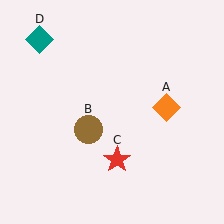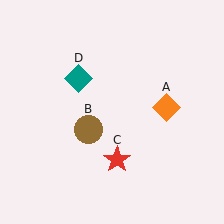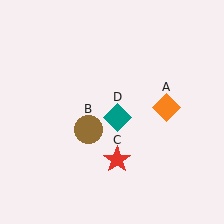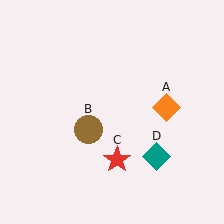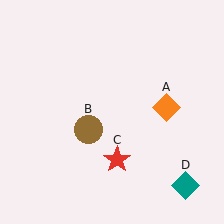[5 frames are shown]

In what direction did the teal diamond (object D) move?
The teal diamond (object D) moved down and to the right.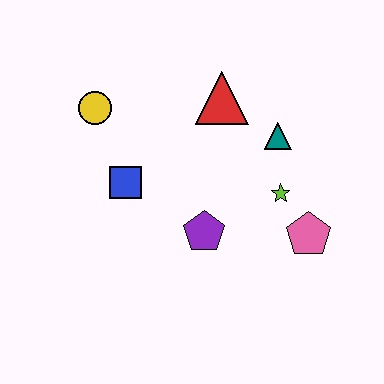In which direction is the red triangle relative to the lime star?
The red triangle is above the lime star.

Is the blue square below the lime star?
No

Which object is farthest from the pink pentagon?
The yellow circle is farthest from the pink pentagon.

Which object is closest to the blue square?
The yellow circle is closest to the blue square.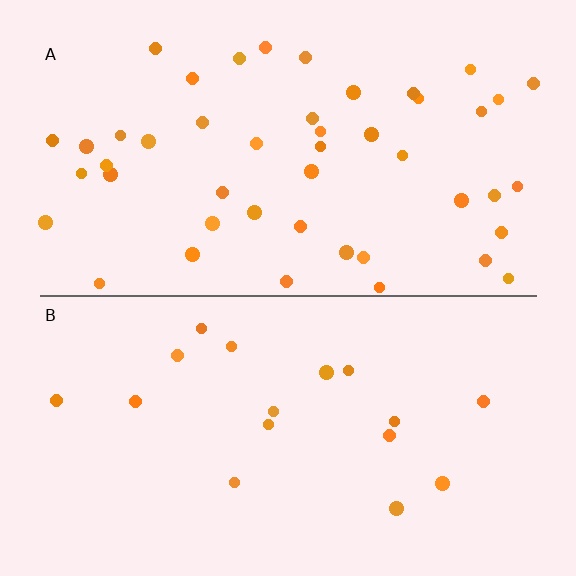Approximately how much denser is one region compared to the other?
Approximately 2.7× — region A over region B.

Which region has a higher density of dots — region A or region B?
A (the top).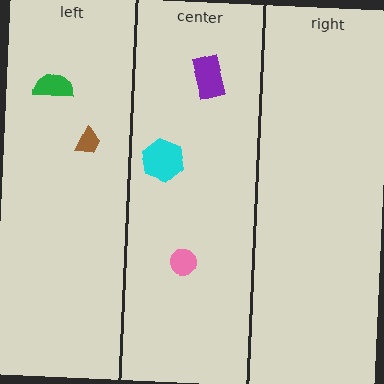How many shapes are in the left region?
2.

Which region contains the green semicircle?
The left region.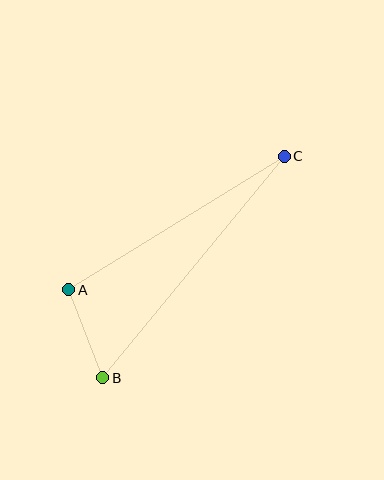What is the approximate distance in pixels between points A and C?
The distance between A and C is approximately 253 pixels.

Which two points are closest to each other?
Points A and B are closest to each other.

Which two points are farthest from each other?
Points B and C are farthest from each other.